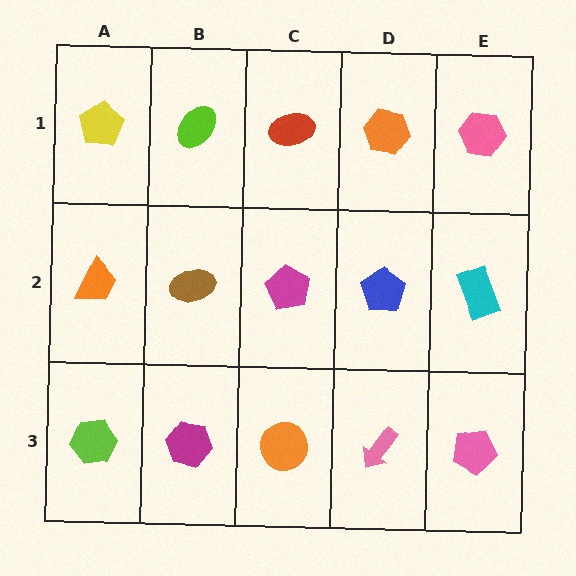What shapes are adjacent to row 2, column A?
A yellow pentagon (row 1, column A), a lime hexagon (row 3, column A), a brown ellipse (row 2, column B).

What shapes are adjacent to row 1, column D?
A blue pentagon (row 2, column D), a red ellipse (row 1, column C), a pink hexagon (row 1, column E).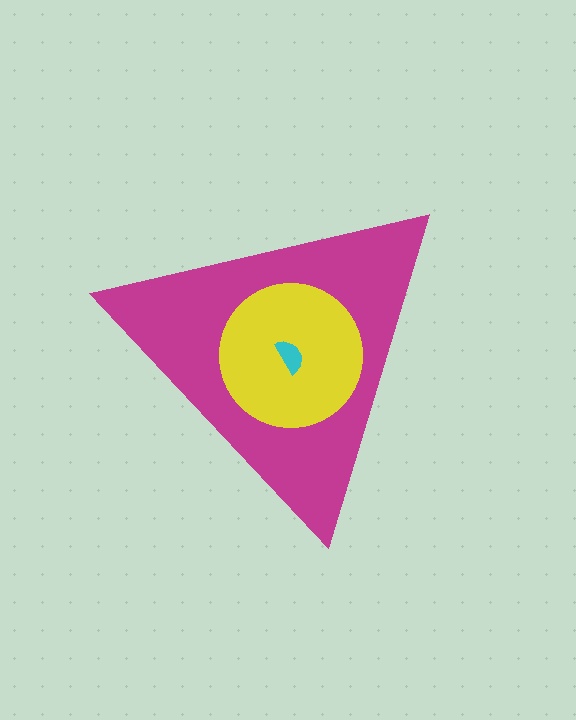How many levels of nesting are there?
3.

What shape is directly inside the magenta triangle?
The yellow circle.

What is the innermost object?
The cyan semicircle.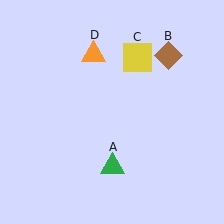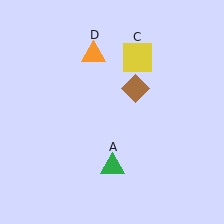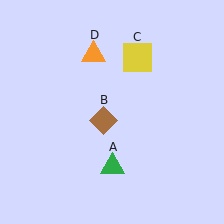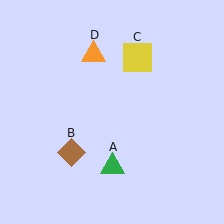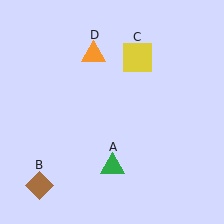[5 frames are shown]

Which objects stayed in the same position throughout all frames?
Green triangle (object A) and yellow square (object C) and orange triangle (object D) remained stationary.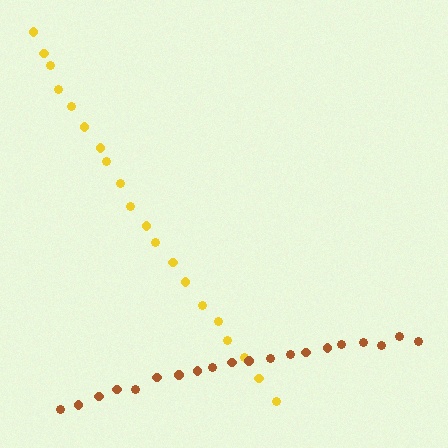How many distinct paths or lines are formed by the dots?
There are 2 distinct paths.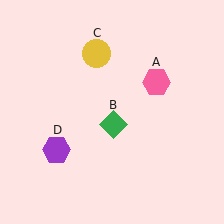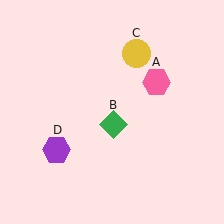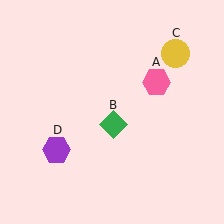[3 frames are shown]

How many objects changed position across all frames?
1 object changed position: yellow circle (object C).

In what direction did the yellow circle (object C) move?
The yellow circle (object C) moved right.